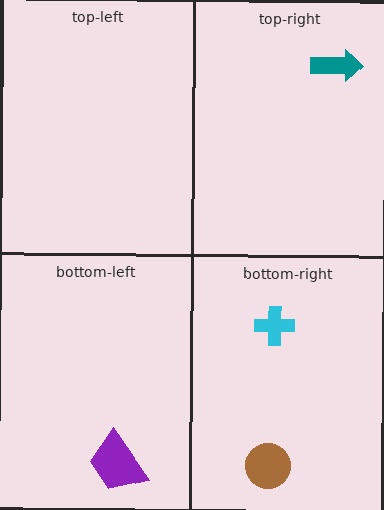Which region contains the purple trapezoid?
The bottom-left region.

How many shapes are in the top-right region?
1.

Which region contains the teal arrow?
The top-right region.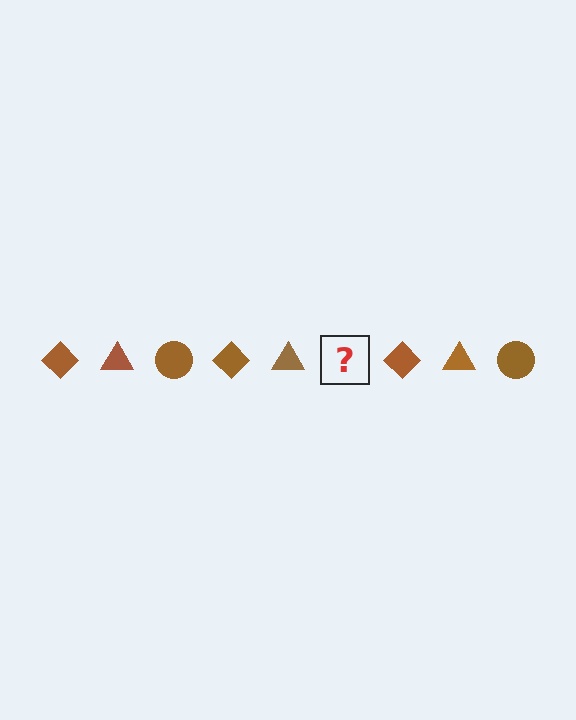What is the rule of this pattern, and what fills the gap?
The rule is that the pattern cycles through diamond, triangle, circle shapes in brown. The gap should be filled with a brown circle.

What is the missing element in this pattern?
The missing element is a brown circle.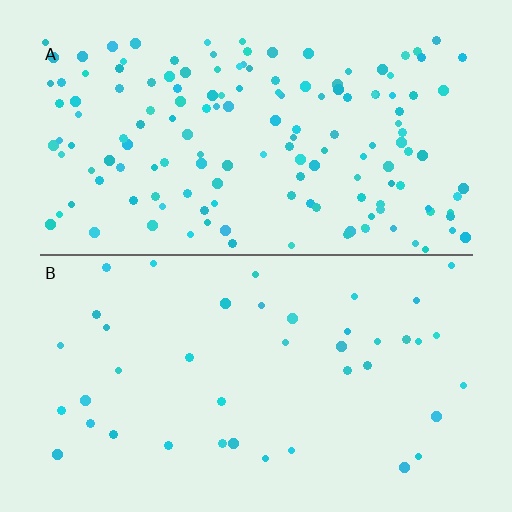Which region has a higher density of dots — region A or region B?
A (the top).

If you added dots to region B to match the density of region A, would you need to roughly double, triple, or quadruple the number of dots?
Approximately quadruple.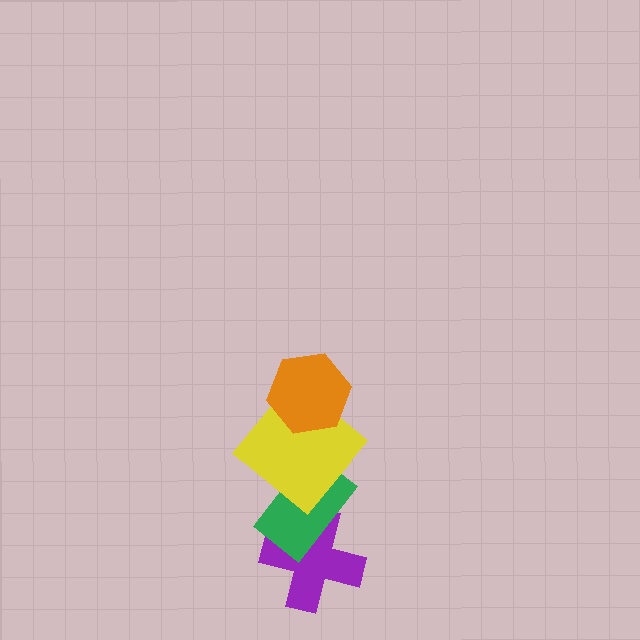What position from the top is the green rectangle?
The green rectangle is 3rd from the top.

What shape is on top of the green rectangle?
The yellow diamond is on top of the green rectangle.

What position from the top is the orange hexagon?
The orange hexagon is 1st from the top.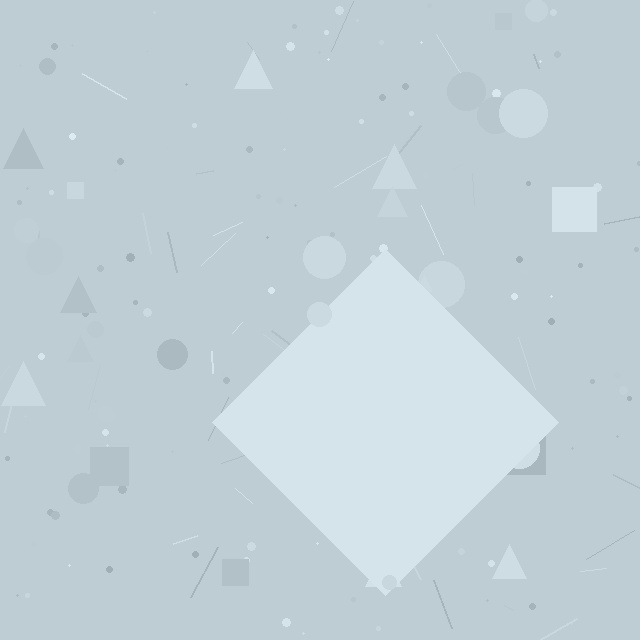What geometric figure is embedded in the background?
A diamond is embedded in the background.